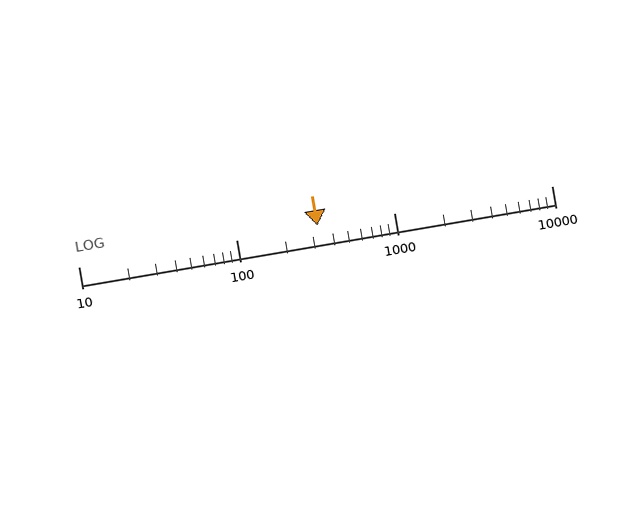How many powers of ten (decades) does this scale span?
The scale spans 3 decades, from 10 to 10000.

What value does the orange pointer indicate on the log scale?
The pointer indicates approximately 330.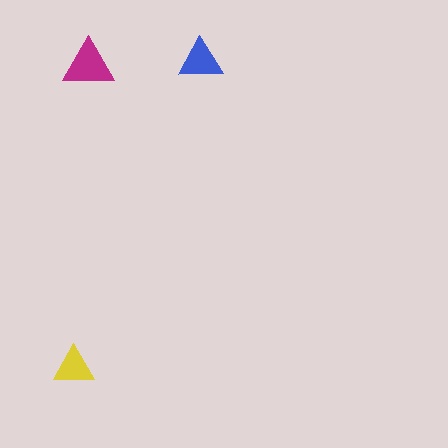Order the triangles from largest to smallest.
the magenta one, the blue one, the yellow one.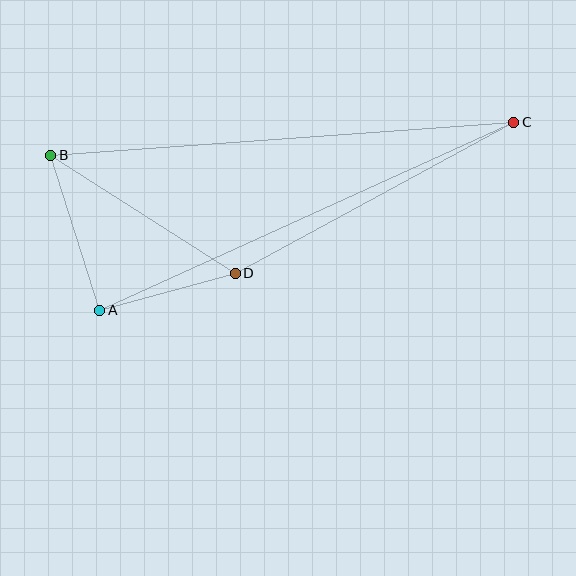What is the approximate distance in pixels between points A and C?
The distance between A and C is approximately 455 pixels.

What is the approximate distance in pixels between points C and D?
The distance between C and D is approximately 317 pixels.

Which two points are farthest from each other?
Points B and C are farthest from each other.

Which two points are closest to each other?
Points A and D are closest to each other.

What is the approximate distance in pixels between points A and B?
The distance between A and B is approximately 162 pixels.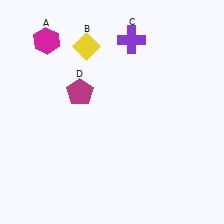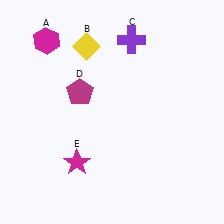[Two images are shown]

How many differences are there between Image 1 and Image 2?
There is 1 difference between the two images.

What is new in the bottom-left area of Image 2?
A magenta star (E) was added in the bottom-left area of Image 2.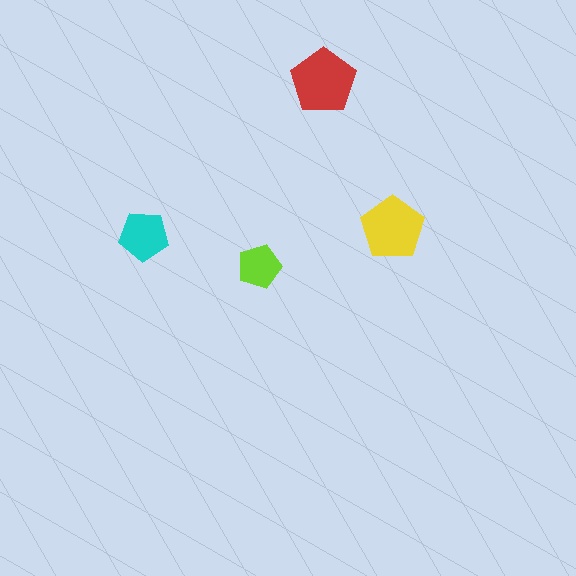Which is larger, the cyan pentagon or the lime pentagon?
The cyan one.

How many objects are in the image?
There are 4 objects in the image.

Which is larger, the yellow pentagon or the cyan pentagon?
The yellow one.